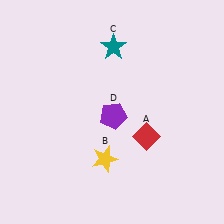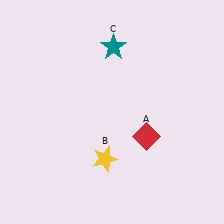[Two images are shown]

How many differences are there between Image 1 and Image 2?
There is 1 difference between the two images.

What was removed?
The purple pentagon (D) was removed in Image 2.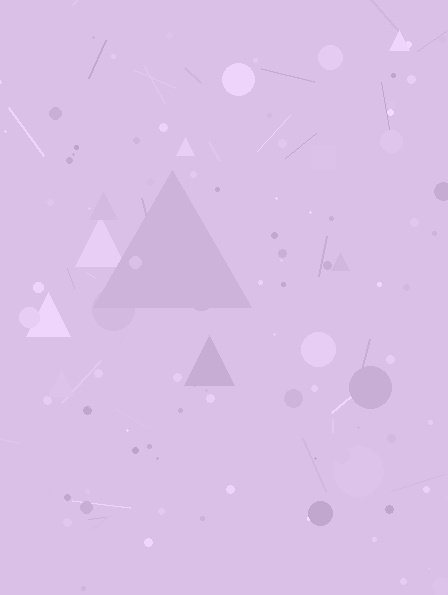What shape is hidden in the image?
A triangle is hidden in the image.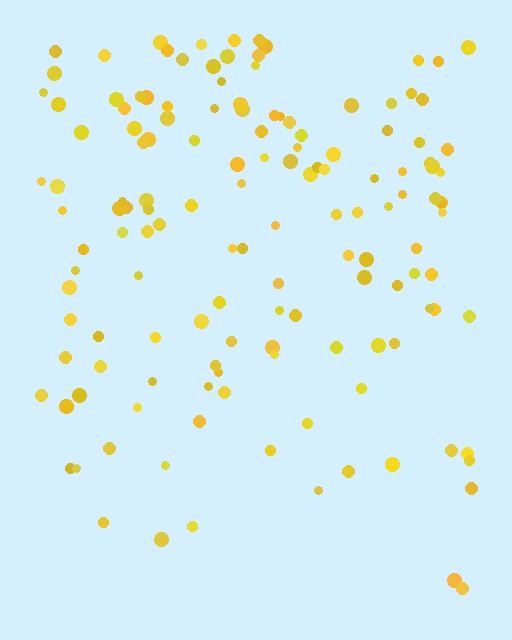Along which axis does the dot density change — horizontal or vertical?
Vertical.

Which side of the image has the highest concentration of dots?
The top.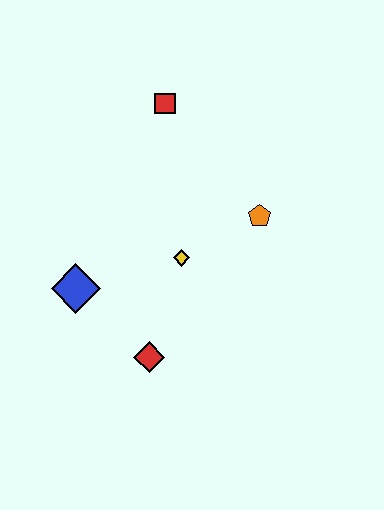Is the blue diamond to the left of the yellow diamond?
Yes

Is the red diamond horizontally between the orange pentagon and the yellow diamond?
No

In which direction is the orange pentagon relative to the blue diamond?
The orange pentagon is to the right of the blue diamond.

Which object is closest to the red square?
The orange pentagon is closest to the red square.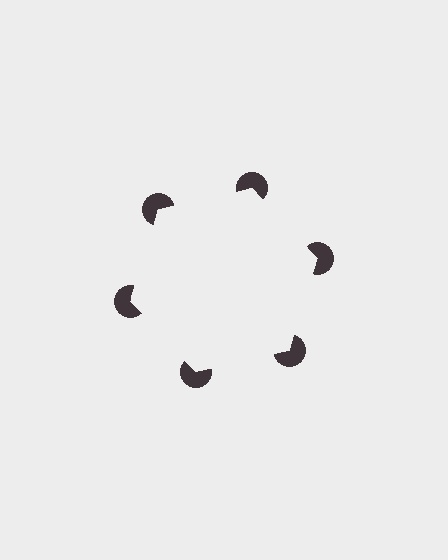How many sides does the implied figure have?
6 sides.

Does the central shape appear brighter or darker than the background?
It typically appears slightly brighter than the background, even though no actual brightness change is drawn.